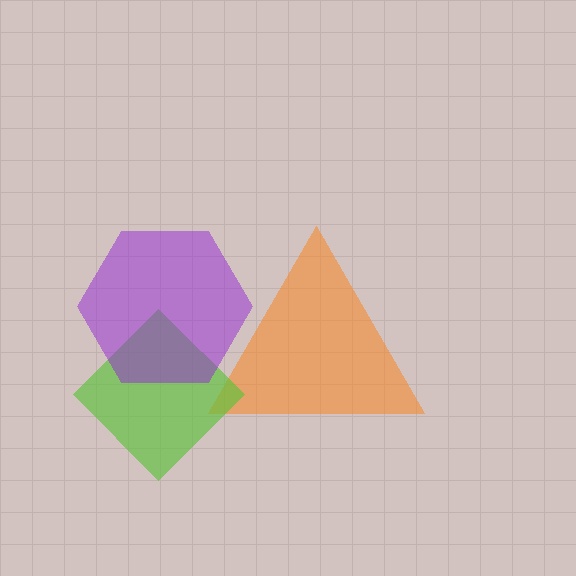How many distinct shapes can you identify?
There are 3 distinct shapes: an orange triangle, a lime diamond, a purple hexagon.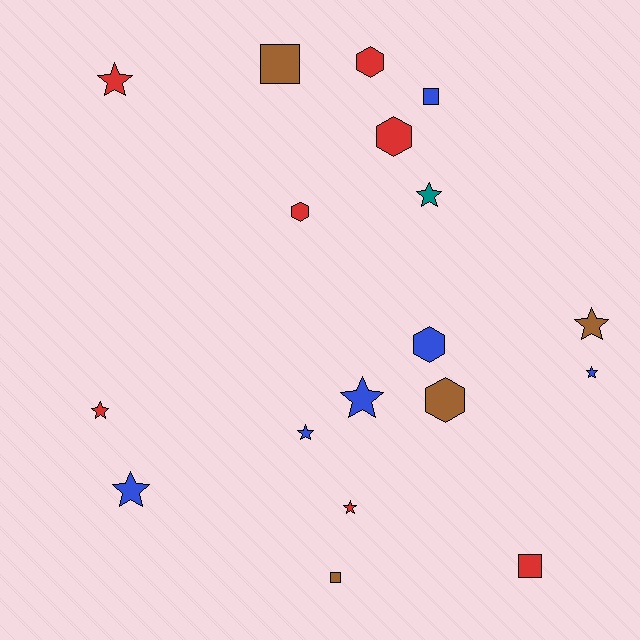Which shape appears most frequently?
Star, with 9 objects.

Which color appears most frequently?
Red, with 7 objects.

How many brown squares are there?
There are 2 brown squares.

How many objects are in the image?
There are 18 objects.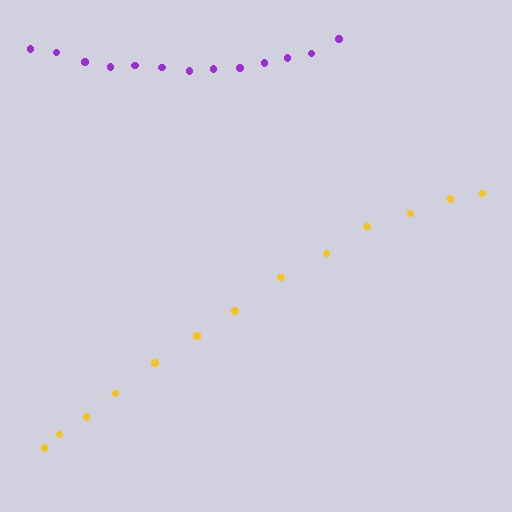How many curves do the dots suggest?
There are 2 distinct paths.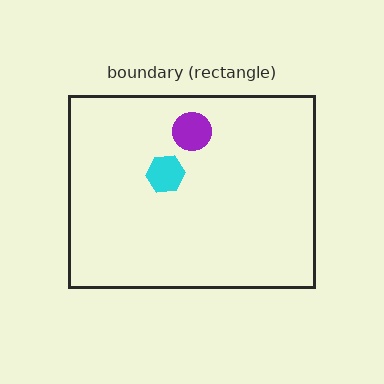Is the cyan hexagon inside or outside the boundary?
Inside.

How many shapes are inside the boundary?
2 inside, 0 outside.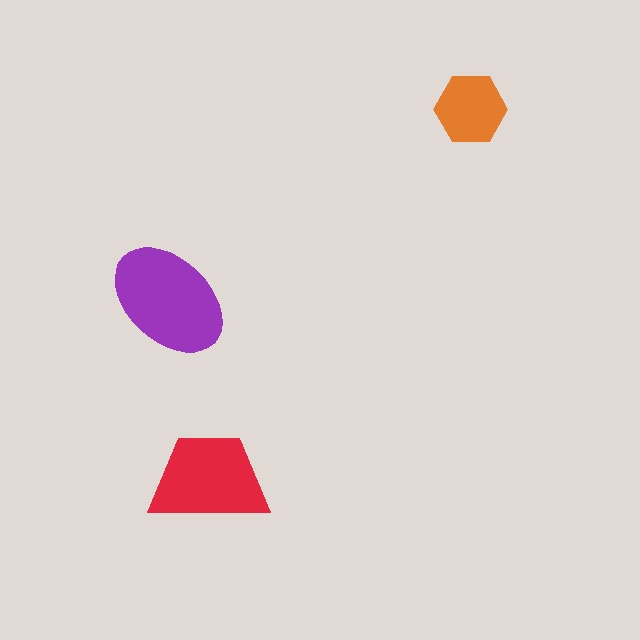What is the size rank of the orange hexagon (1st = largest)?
3rd.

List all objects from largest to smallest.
The purple ellipse, the red trapezoid, the orange hexagon.